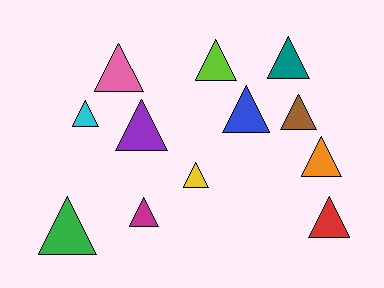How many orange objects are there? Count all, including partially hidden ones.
There is 1 orange object.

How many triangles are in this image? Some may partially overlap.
There are 12 triangles.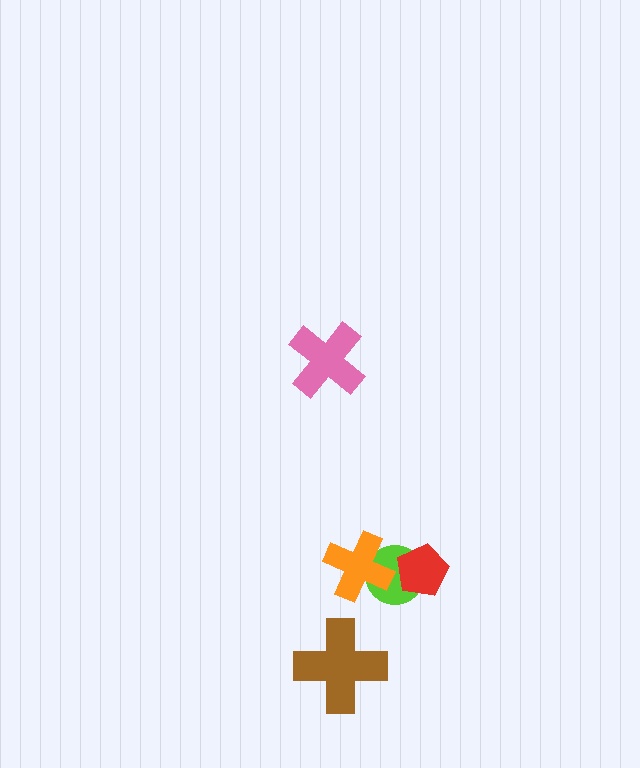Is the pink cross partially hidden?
No, no other shape covers it.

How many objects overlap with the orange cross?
1 object overlaps with the orange cross.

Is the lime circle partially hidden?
Yes, it is partially covered by another shape.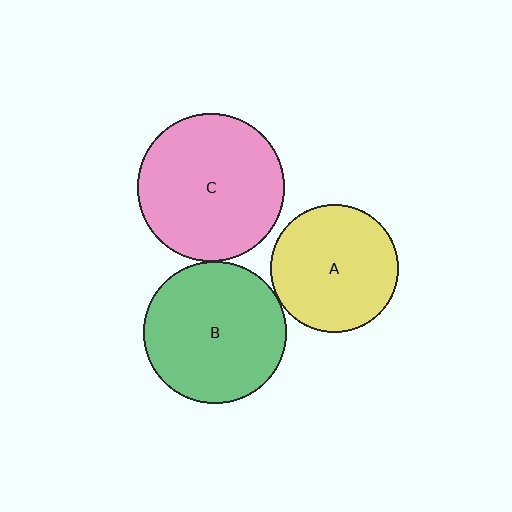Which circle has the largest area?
Circle C (pink).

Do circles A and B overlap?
Yes.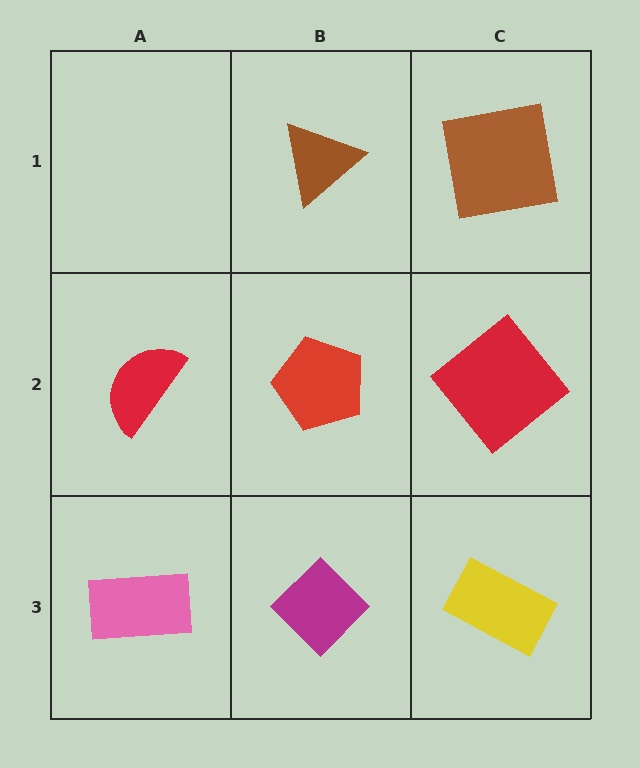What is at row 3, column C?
A yellow rectangle.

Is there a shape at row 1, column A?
No, that cell is empty.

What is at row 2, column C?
A red diamond.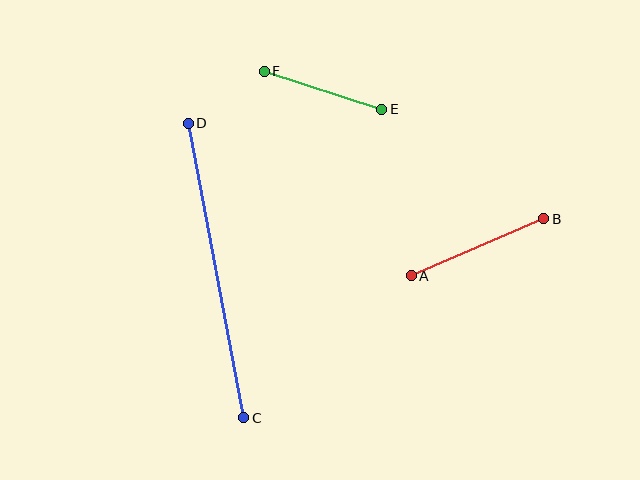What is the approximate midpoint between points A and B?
The midpoint is at approximately (478, 247) pixels.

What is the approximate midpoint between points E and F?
The midpoint is at approximately (323, 90) pixels.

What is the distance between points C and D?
The distance is approximately 300 pixels.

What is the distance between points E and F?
The distance is approximately 123 pixels.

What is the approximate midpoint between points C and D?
The midpoint is at approximately (216, 271) pixels.